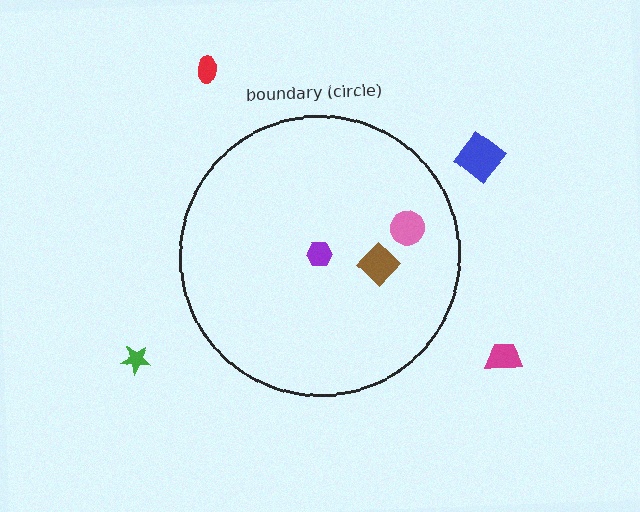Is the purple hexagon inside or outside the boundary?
Inside.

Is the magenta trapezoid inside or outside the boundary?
Outside.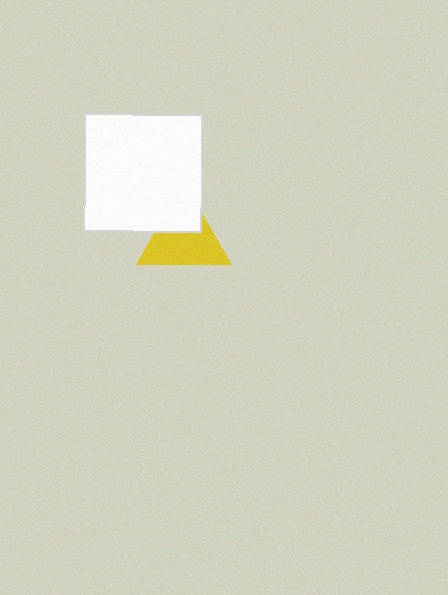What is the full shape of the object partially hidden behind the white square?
The partially hidden object is a yellow triangle.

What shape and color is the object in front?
The object in front is a white square.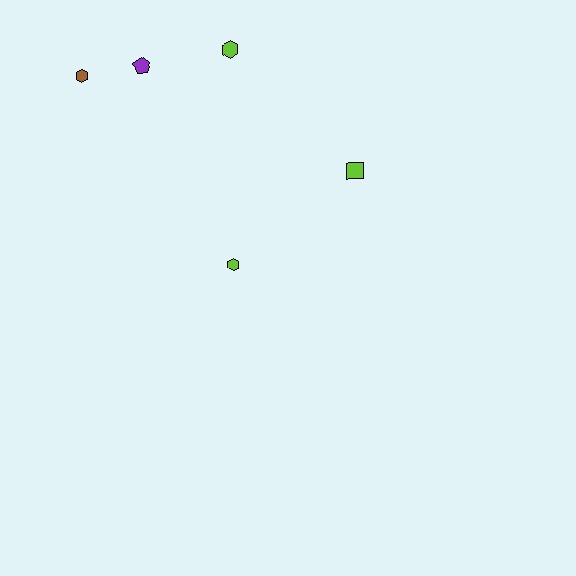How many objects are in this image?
There are 5 objects.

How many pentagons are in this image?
There is 1 pentagon.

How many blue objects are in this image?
There are no blue objects.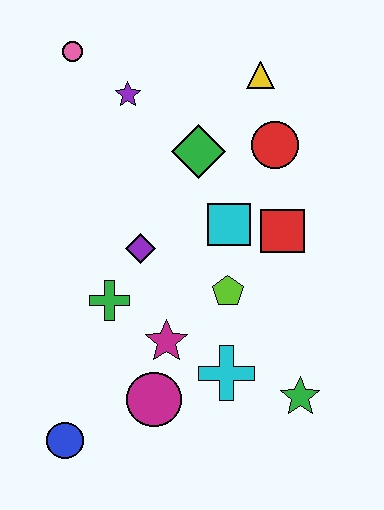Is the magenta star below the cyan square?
Yes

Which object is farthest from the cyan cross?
The pink circle is farthest from the cyan cross.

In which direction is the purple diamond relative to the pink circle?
The purple diamond is below the pink circle.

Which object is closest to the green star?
The cyan cross is closest to the green star.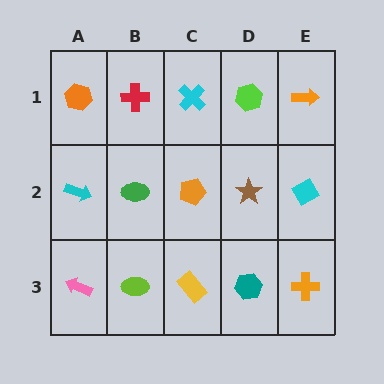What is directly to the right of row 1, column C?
A lime hexagon.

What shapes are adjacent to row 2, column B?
A red cross (row 1, column B), a lime ellipse (row 3, column B), a cyan arrow (row 2, column A), an orange pentagon (row 2, column C).